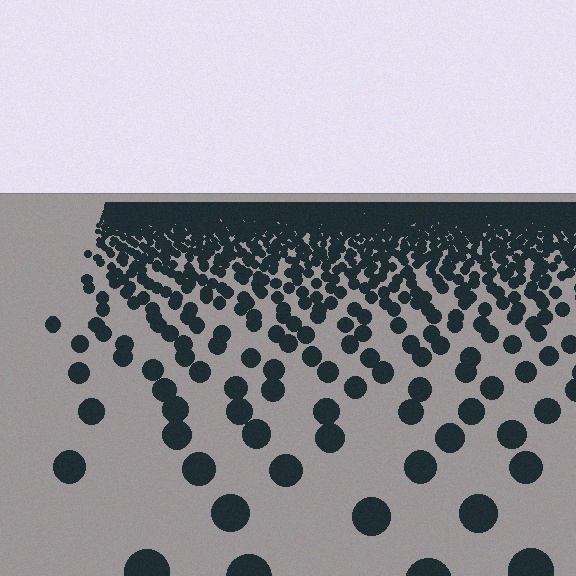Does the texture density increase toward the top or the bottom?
Density increases toward the top.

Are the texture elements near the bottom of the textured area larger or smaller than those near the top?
Larger. Near the bottom, elements are closer to the viewer and appear at a bigger on-screen size.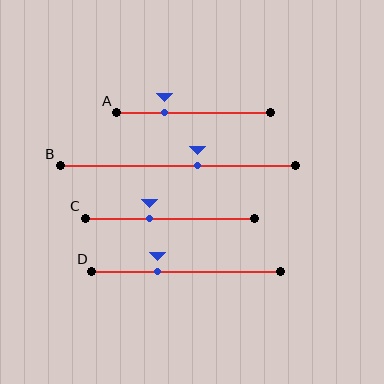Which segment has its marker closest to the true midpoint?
Segment B has its marker closest to the true midpoint.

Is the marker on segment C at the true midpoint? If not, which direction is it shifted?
No, the marker on segment C is shifted to the left by about 12% of the segment length.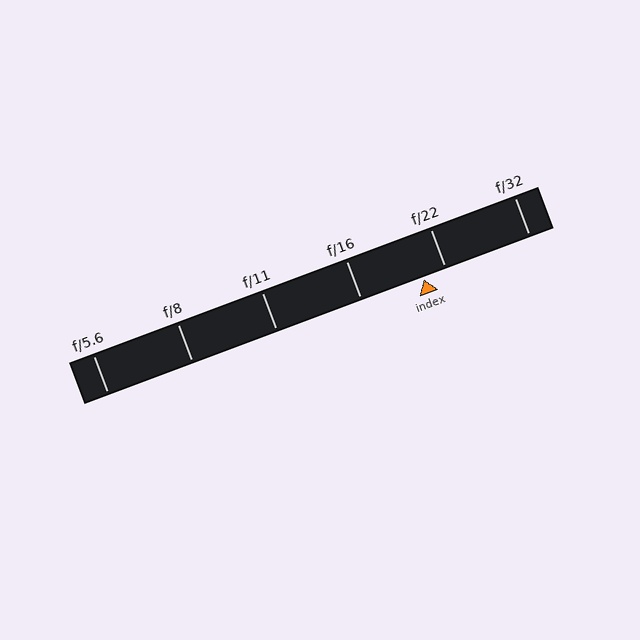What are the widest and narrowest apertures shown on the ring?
The widest aperture shown is f/5.6 and the narrowest is f/32.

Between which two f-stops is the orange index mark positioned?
The index mark is between f/16 and f/22.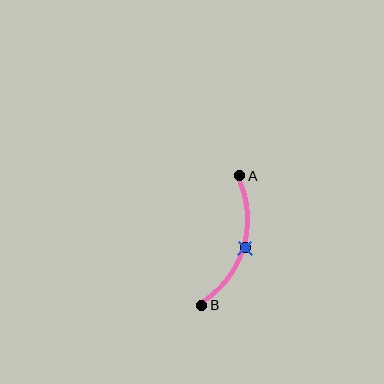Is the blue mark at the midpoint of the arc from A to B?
Yes. The blue mark lies on the arc at equal arc-length from both A and B — it is the arc midpoint.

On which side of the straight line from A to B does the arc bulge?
The arc bulges to the right of the straight line connecting A and B.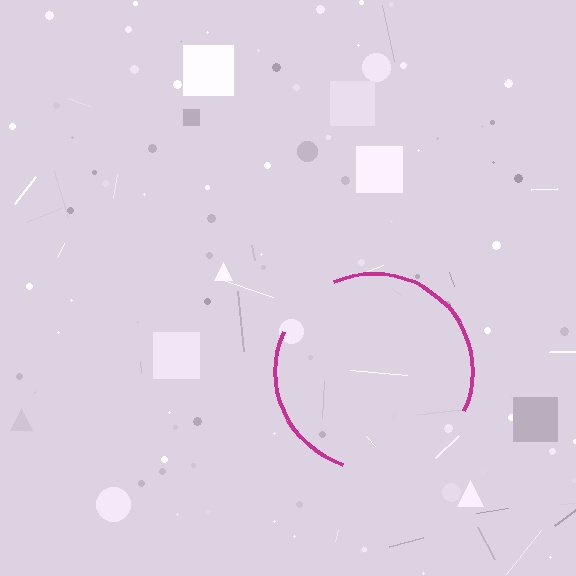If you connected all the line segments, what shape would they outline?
They would outline a circle.